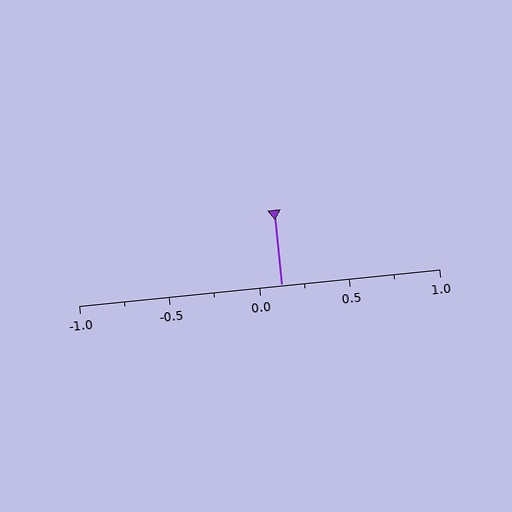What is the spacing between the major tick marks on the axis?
The major ticks are spaced 0.5 apart.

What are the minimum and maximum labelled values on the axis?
The axis runs from -1.0 to 1.0.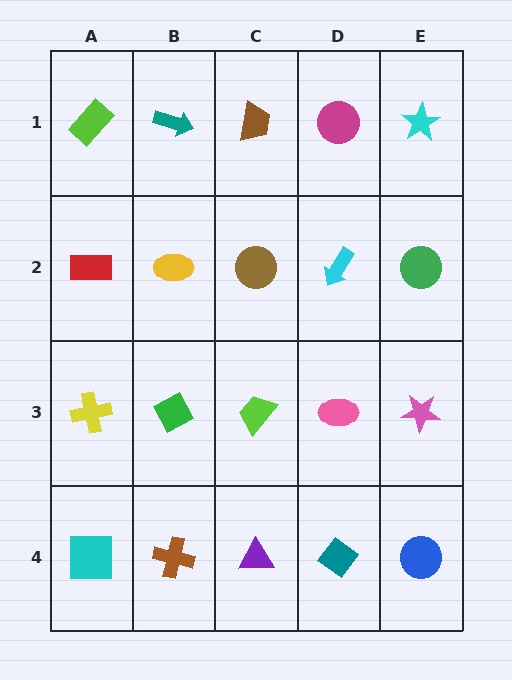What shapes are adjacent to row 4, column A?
A yellow cross (row 3, column A), a brown cross (row 4, column B).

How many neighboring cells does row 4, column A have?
2.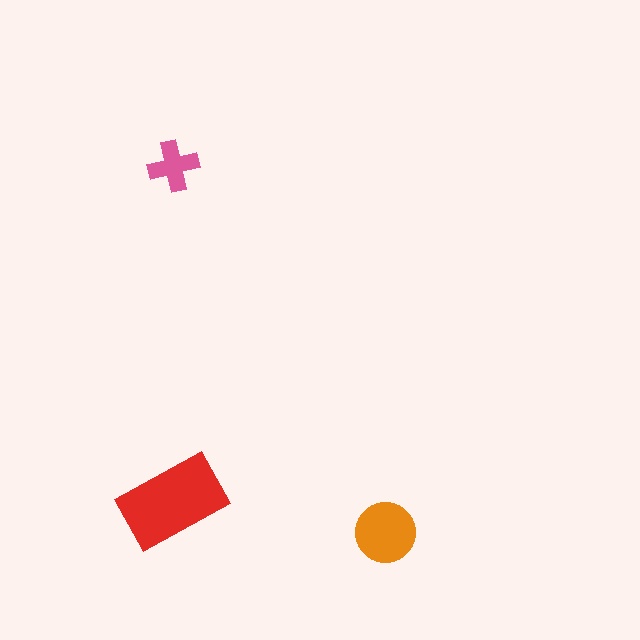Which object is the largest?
The red rectangle.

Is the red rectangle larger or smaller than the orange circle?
Larger.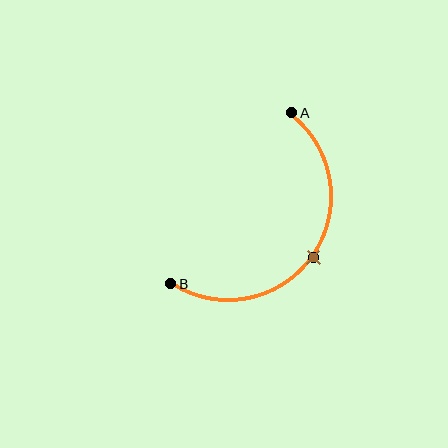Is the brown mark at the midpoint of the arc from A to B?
Yes. The brown mark lies on the arc at equal arc-length from both A and B — it is the arc midpoint.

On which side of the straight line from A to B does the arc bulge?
The arc bulges below and to the right of the straight line connecting A and B.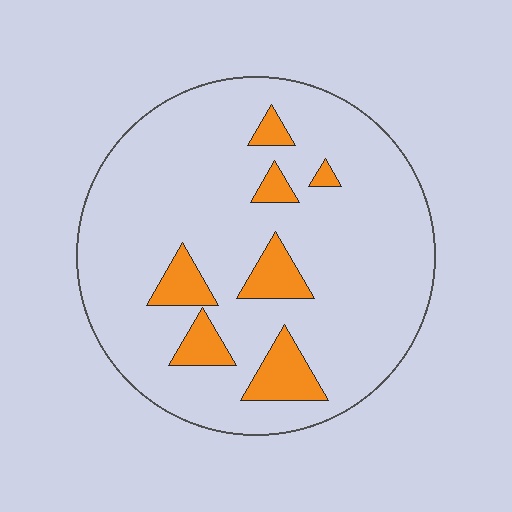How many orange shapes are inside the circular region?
7.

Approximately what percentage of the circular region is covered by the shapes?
Approximately 15%.